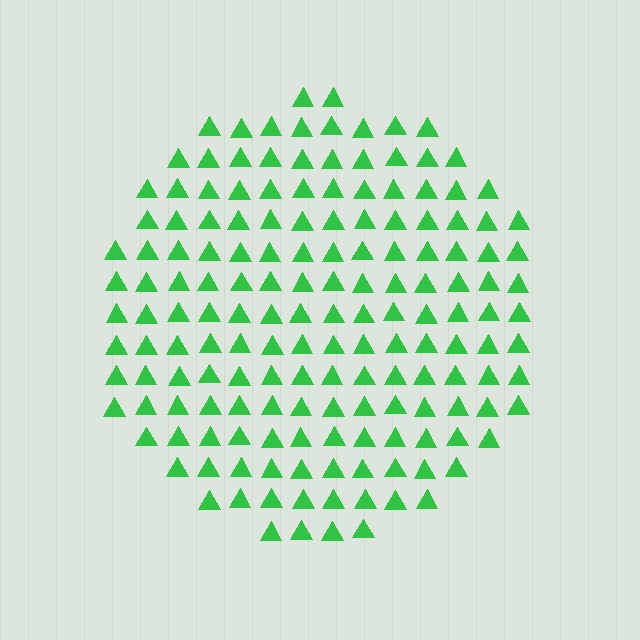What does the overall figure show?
The overall figure shows a circle.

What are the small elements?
The small elements are triangles.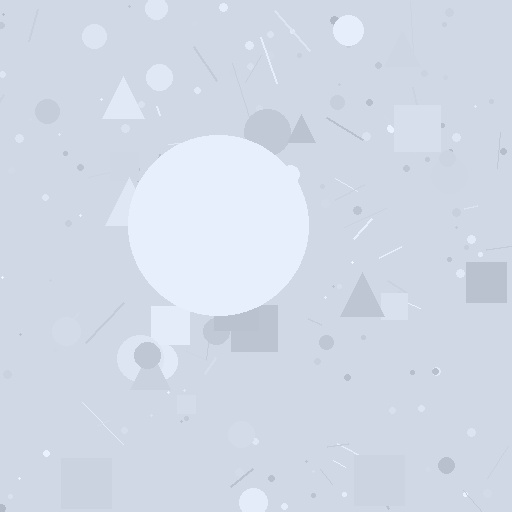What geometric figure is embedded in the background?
A circle is embedded in the background.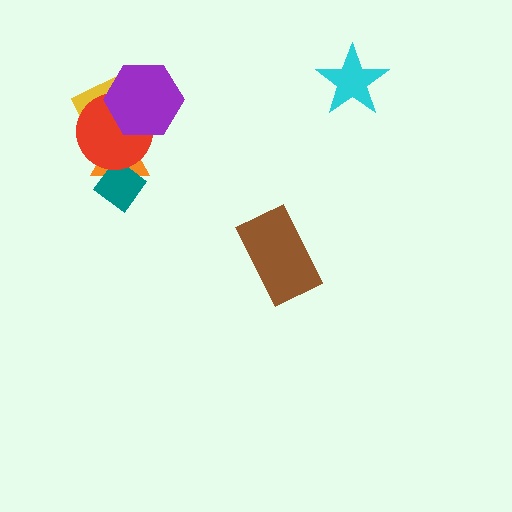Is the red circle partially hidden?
Yes, it is partially covered by another shape.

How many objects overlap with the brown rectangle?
0 objects overlap with the brown rectangle.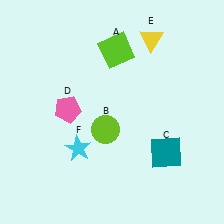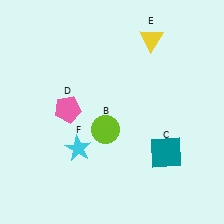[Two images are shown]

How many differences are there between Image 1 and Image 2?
There is 1 difference between the two images.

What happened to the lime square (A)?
The lime square (A) was removed in Image 2. It was in the top-right area of Image 1.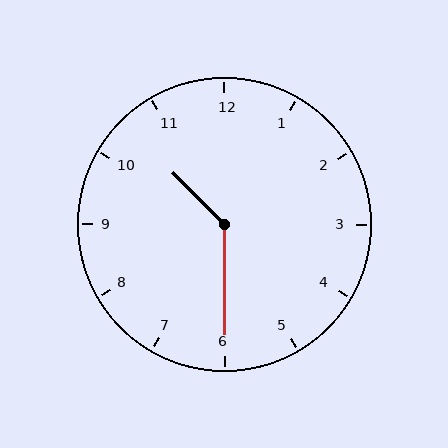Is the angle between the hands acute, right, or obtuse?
It is obtuse.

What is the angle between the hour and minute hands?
Approximately 135 degrees.